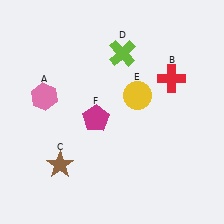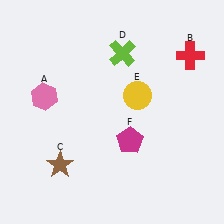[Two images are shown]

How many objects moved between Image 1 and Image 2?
2 objects moved between the two images.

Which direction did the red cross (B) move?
The red cross (B) moved up.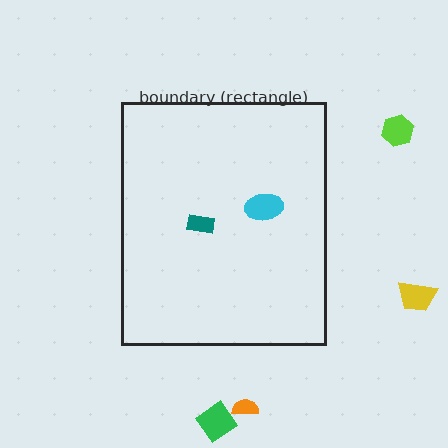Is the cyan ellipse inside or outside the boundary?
Inside.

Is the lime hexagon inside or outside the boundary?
Outside.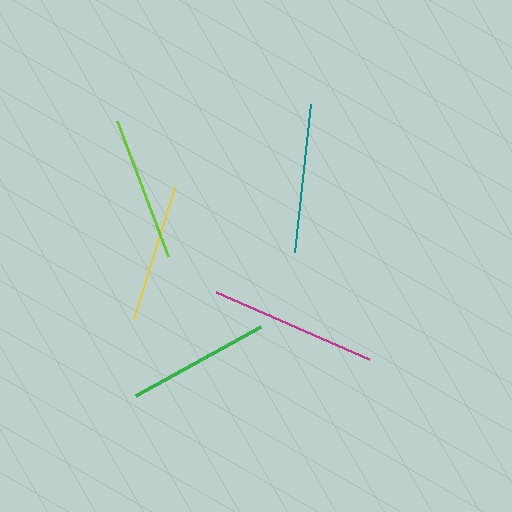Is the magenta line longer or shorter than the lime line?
The magenta line is longer than the lime line.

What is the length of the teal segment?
The teal segment is approximately 149 pixels long.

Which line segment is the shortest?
The yellow line is the shortest at approximately 139 pixels.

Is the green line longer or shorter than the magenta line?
The magenta line is longer than the green line.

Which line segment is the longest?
The magenta line is the longest at approximately 167 pixels.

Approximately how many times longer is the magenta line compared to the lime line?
The magenta line is approximately 1.2 times the length of the lime line.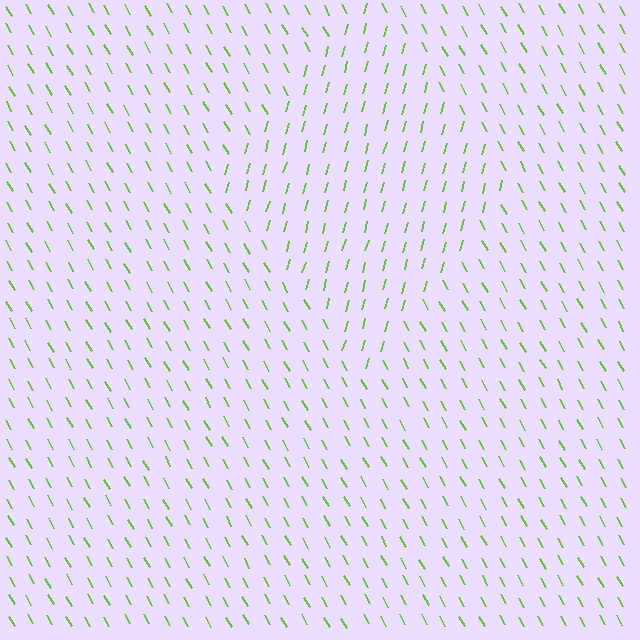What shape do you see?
I see a diamond.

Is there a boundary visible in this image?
Yes, there is a texture boundary formed by a change in line orientation.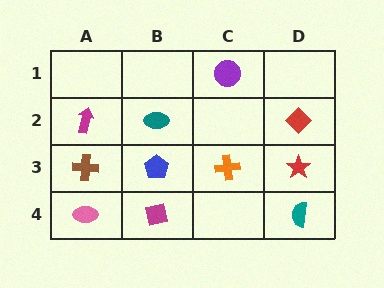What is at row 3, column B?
A blue pentagon.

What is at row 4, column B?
A magenta square.